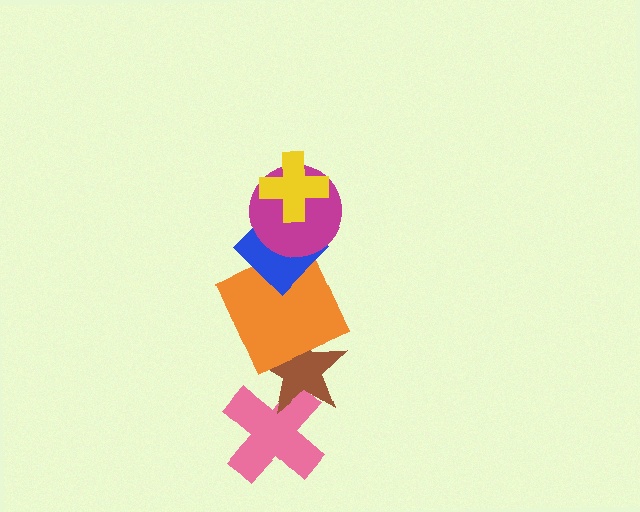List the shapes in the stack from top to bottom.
From top to bottom: the yellow cross, the magenta circle, the blue diamond, the orange square, the brown star, the pink cross.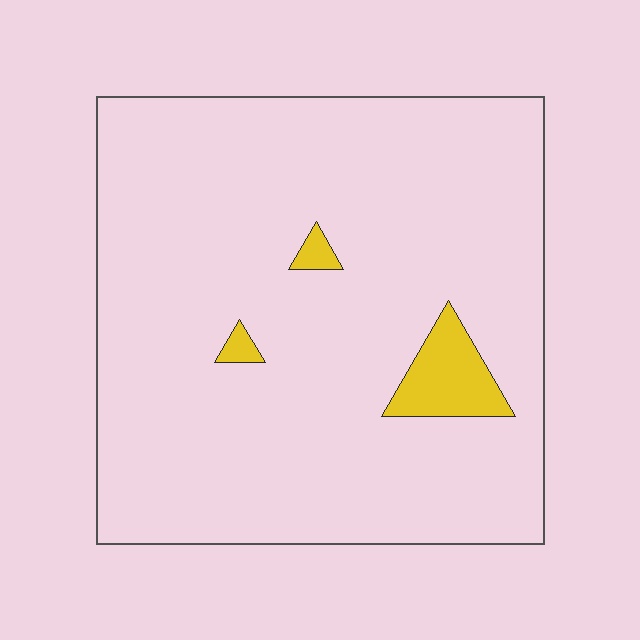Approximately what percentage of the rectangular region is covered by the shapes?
Approximately 5%.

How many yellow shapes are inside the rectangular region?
3.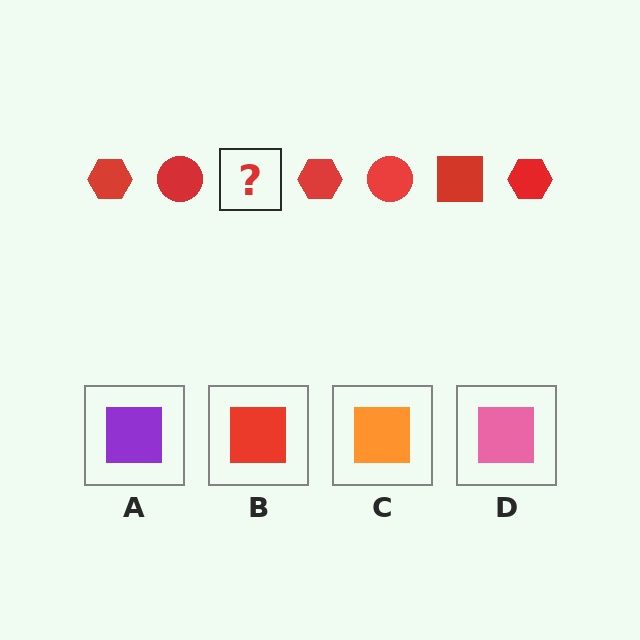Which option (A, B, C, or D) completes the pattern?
B.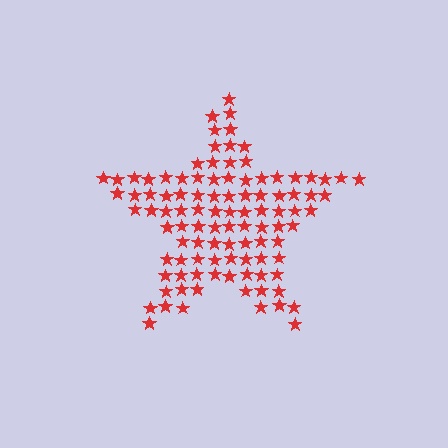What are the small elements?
The small elements are stars.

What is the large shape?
The large shape is a star.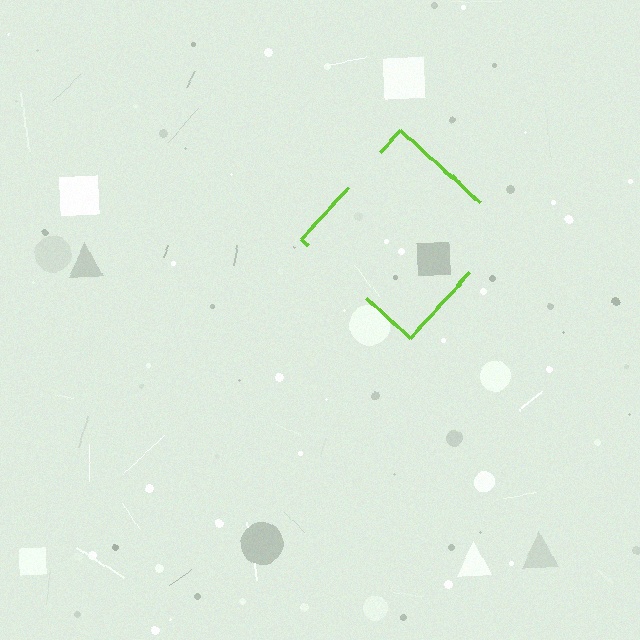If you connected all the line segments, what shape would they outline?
They would outline a diamond.